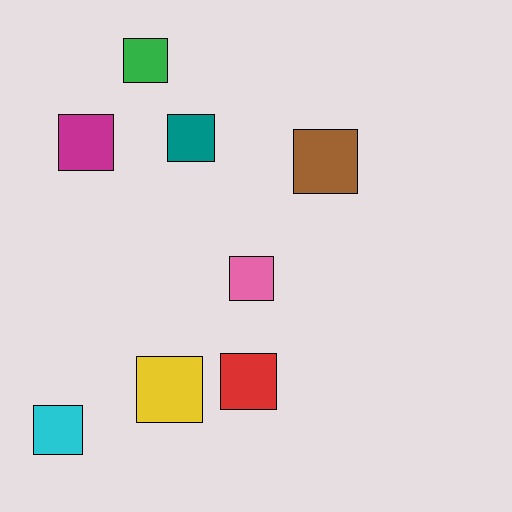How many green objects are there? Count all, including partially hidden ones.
There is 1 green object.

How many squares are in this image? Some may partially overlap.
There are 8 squares.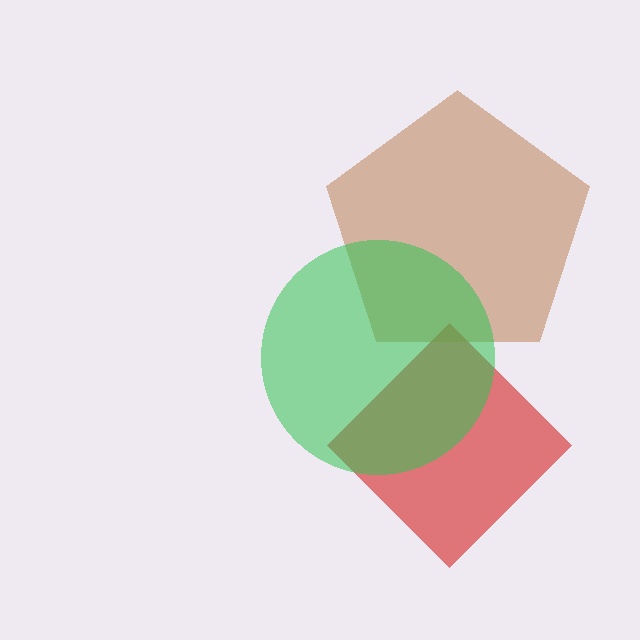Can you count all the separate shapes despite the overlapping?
Yes, there are 3 separate shapes.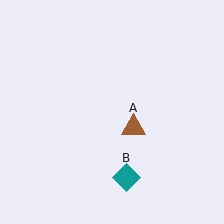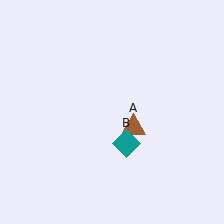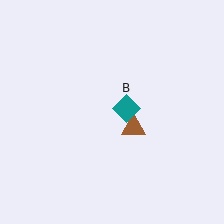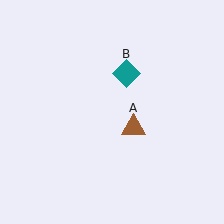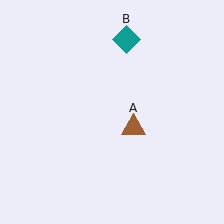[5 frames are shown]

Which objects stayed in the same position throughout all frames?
Brown triangle (object A) remained stationary.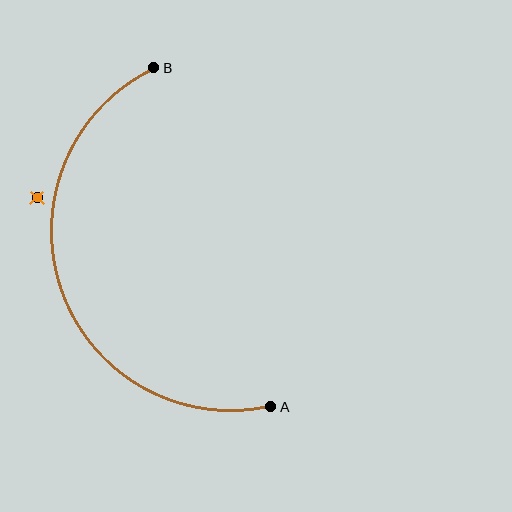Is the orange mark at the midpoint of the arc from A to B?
No — the orange mark does not lie on the arc at all. It sits slightly outside the curve.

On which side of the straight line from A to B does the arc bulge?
The arc bulges to the left of the straight line connecting A and B.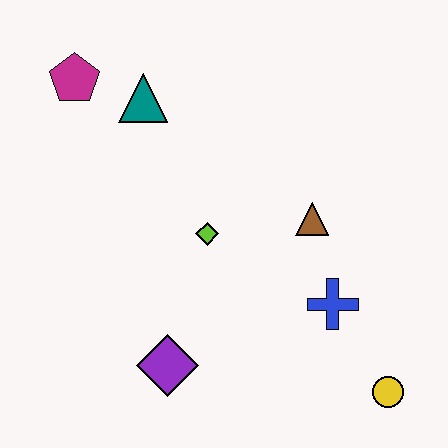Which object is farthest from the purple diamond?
The magenta pentagon is farthest from the purple diamond.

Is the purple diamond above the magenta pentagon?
No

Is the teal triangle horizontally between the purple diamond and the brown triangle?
No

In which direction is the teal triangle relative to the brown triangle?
The teal triangle is to the left of the brown triangle.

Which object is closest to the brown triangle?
The blue cross is closest to the brown triangle.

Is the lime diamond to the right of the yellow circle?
No